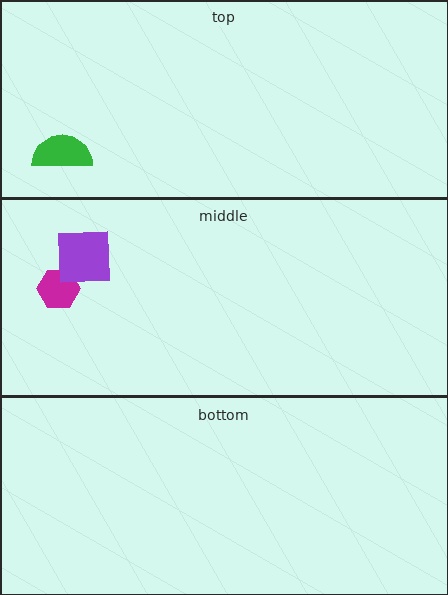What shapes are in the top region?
The green semicircle.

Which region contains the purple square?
The middle region.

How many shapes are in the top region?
1.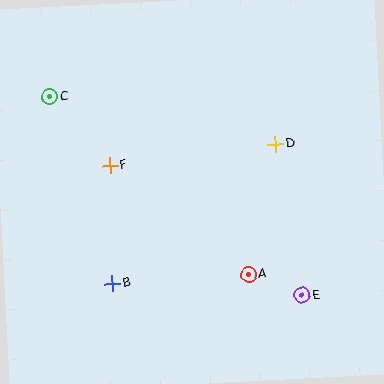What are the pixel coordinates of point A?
Point A is at (249, 274).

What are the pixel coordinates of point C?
Point C is at (50, 97).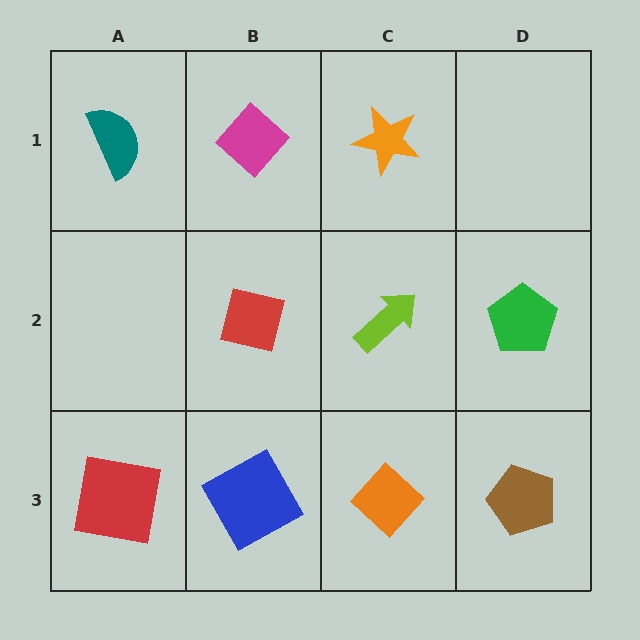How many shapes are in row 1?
3 shapes.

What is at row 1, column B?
A magenta diamond.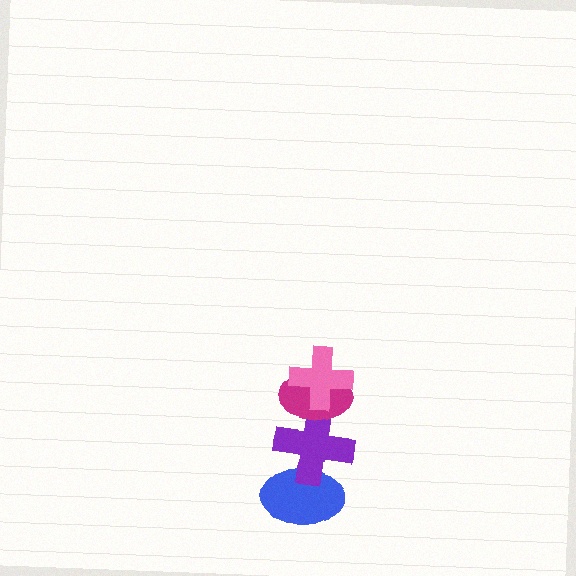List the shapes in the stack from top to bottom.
From top to bottom: the pink cross, the magenta ellipse, the purple cross, the blue ellipse.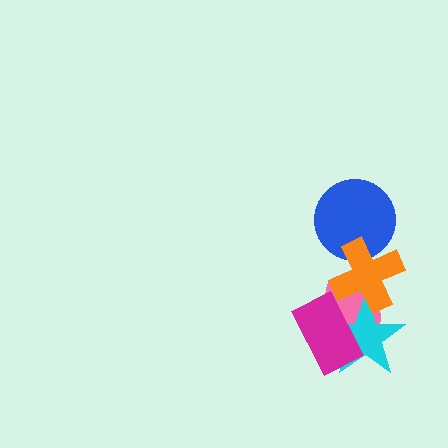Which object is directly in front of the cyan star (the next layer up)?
The magenta rectangle is directly in front of the cyan star.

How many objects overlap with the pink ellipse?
3 objects overlap with the pink ellipse.